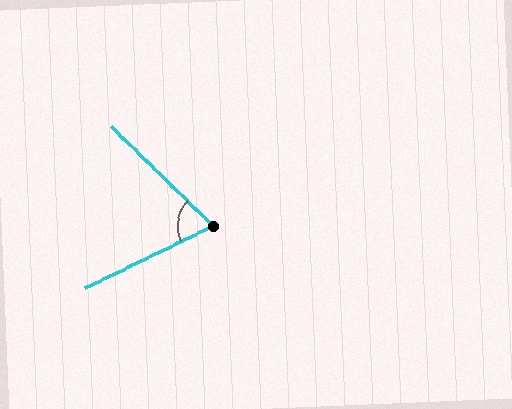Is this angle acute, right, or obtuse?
It is acute.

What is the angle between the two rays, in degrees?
Approximately 70 degrees.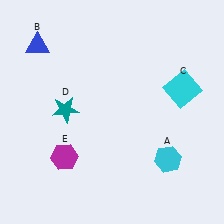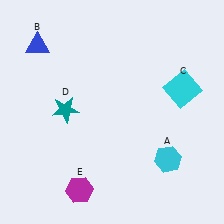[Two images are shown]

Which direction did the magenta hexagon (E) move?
The magenta hexagon (E) moved down.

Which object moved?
The magenta hexagon (E) moved down.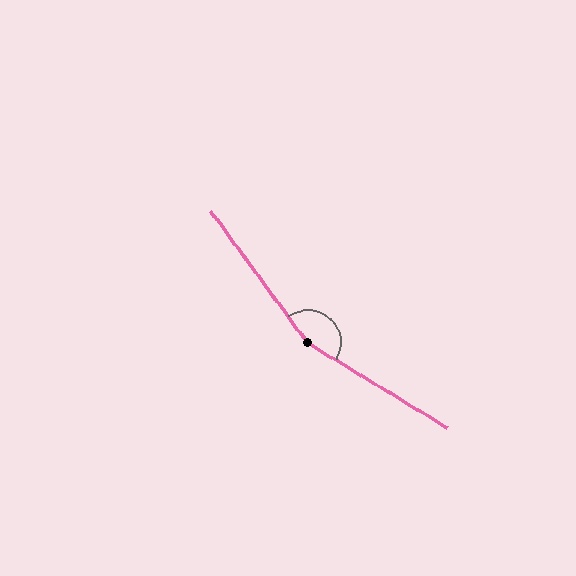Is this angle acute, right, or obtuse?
It is obtuse.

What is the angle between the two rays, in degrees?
Approximately 158 degrees.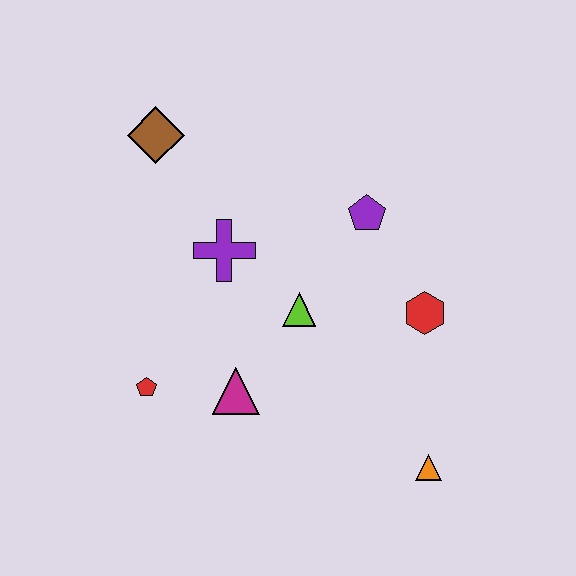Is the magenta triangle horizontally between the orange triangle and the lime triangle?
No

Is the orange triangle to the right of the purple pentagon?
Yes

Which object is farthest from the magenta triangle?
The brown diamond is farthest from the magenta triangle.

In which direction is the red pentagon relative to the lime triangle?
The red pentagon is to the left of the lime triangle.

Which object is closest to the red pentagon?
The magenta triangle is closest to the red pentagon.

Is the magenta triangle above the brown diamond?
No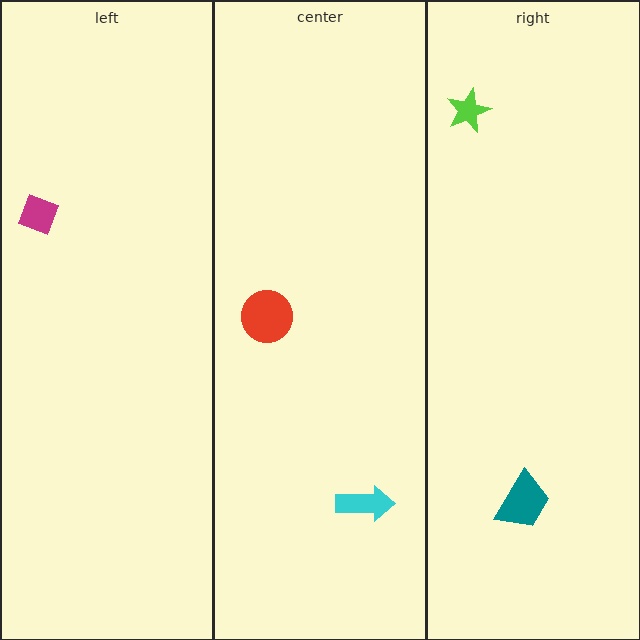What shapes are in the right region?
The lime star, the teal trapezoid.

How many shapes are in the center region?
2.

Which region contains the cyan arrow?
The center region.